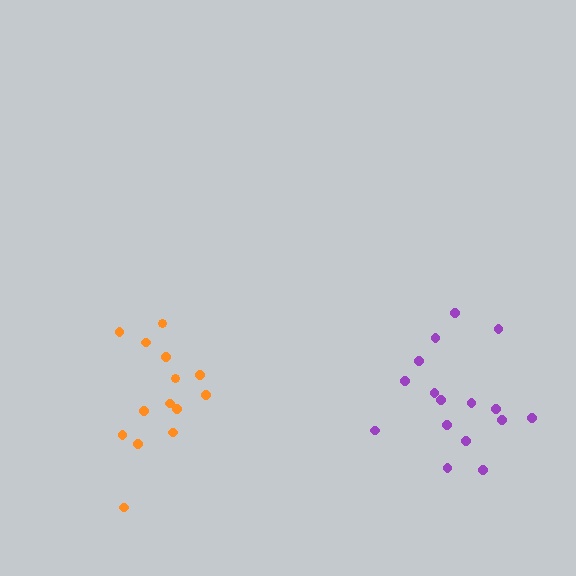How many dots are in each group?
Group 1: 16 dots, Group 2: 14 dots (30 total).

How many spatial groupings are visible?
There are 2 spatial groupings.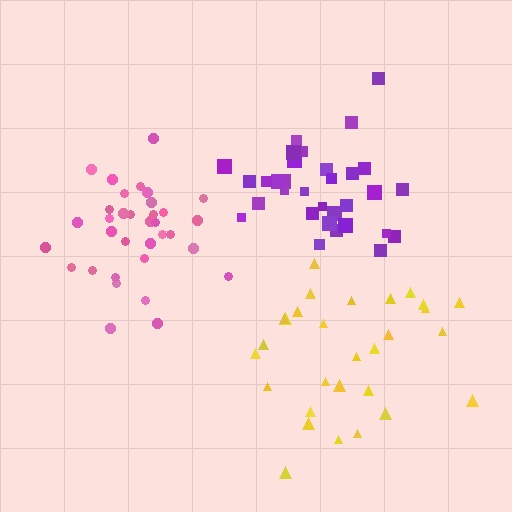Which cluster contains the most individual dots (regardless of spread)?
Pink (34).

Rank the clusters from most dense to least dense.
pink, purple, yellow.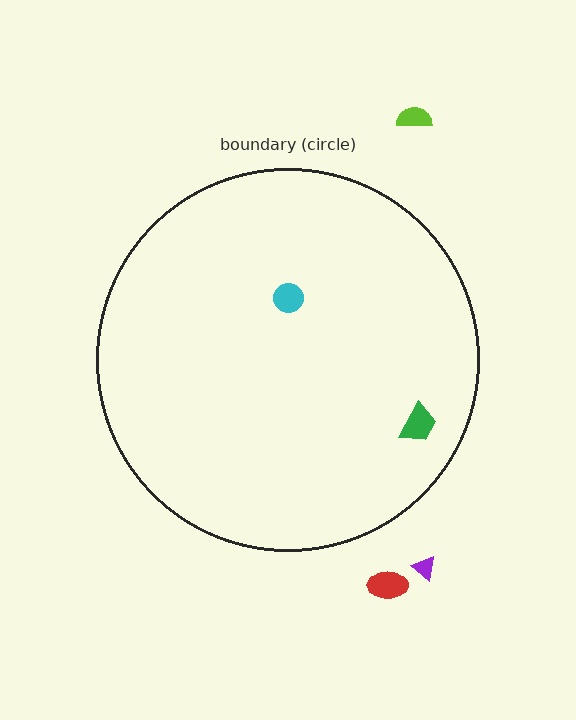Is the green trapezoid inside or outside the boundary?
Inside.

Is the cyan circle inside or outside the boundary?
Inside.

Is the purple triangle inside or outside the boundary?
Outside.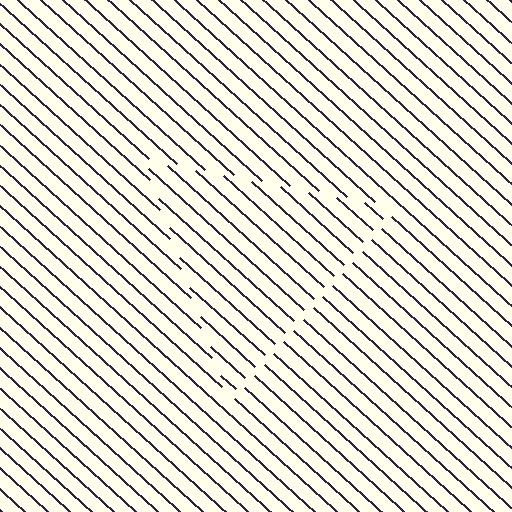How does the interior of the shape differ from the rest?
The interior of the shape contains the same grating, shifted by half a period — the contour is defined by the phase discontinuity where line-ends from the inner and outer gratings abut.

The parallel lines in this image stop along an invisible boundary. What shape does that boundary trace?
An illusory triangle. The interior of the shape contains the same grating, shifted by half a period — the contour is defined by the phase discontinuity where line-ends from the inner and outer gratings abut.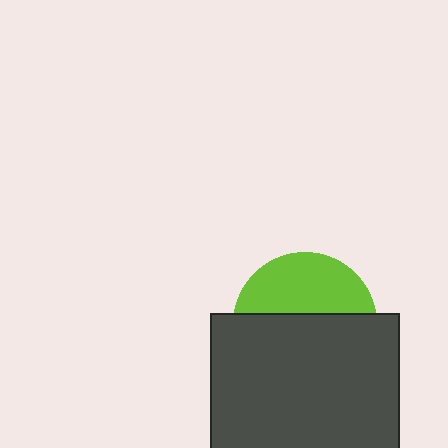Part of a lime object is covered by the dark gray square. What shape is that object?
It is a circle.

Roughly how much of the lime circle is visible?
A small part of it is visible (roughly 41%).